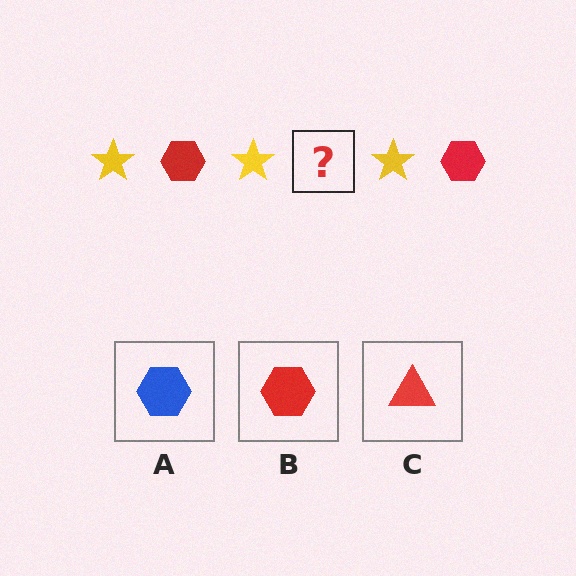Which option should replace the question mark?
Option B.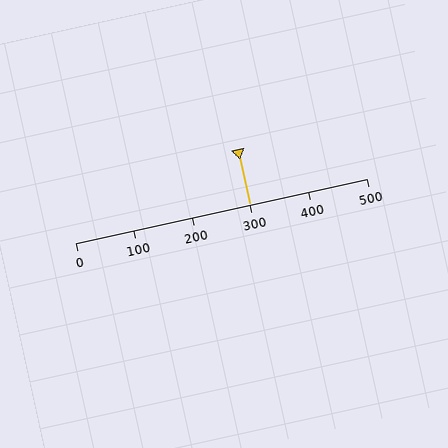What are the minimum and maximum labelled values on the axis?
The axis runs from 0 to 500.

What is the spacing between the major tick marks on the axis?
The major ticks are spaced 100 apart.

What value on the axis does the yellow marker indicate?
The marker indicates approximately 300.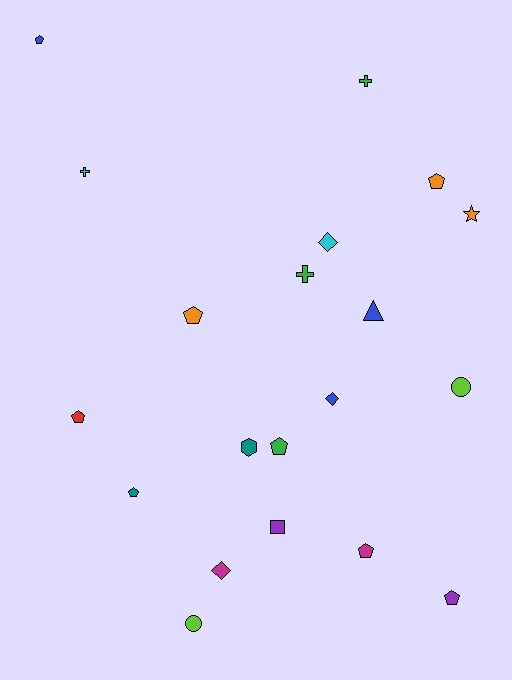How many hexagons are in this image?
There is 1 hexagon.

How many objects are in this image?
There are 20 objects.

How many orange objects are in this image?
There are 3 orange objects.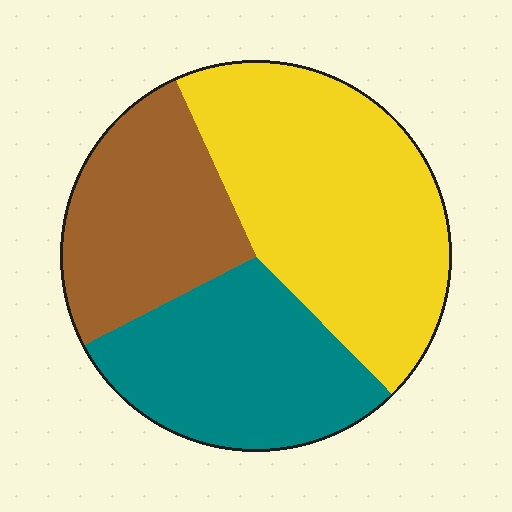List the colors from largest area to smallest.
From largest to smallest: yellow, teal, brown.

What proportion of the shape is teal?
Teal takes up between a sixth and a third of the shape.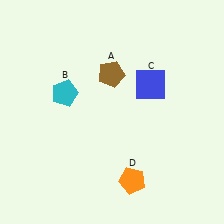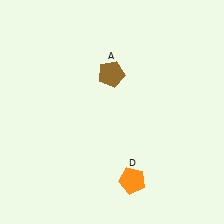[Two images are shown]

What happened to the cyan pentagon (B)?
The cyan pentagon (B) was removed in Image 2. It was in the top-left area of Image 1.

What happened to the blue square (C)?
The blue square (C) was removed in Image 2. It was in the top-right area of Image 1.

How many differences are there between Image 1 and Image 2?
There are 2 differences between the two images.